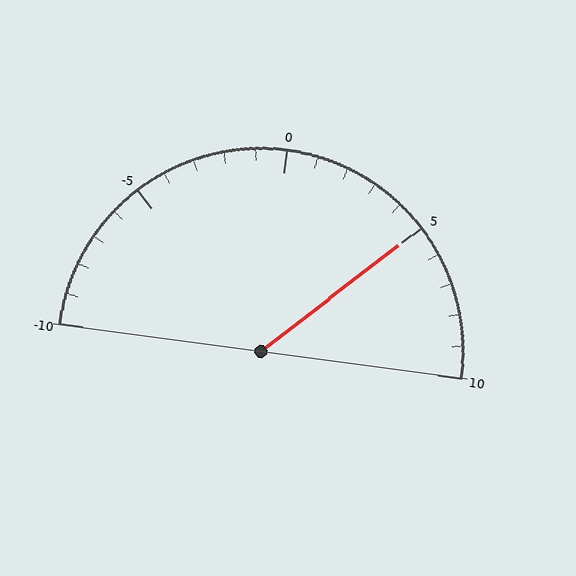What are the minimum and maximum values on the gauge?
The gauge ranges from -10 to 10.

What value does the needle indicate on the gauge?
The needle indicates approximately 5.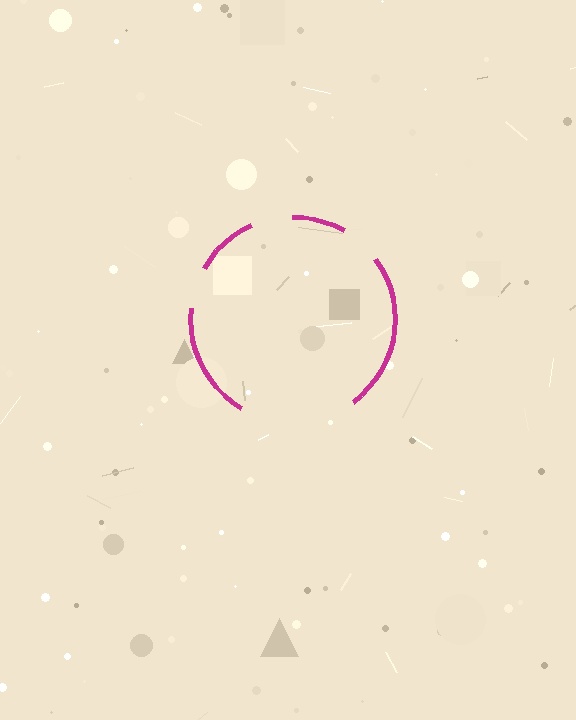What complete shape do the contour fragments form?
The contour fragments form a circle.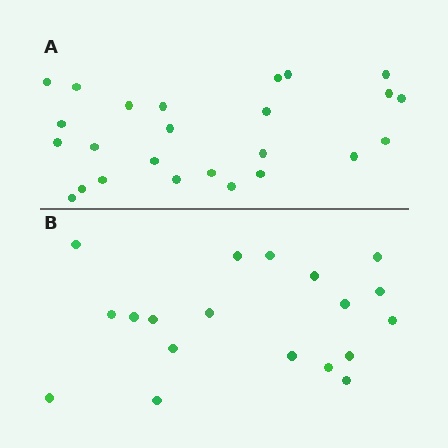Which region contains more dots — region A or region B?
Region A (the top region) has more dots.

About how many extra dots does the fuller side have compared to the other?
Region A has about 6 more dots than region B.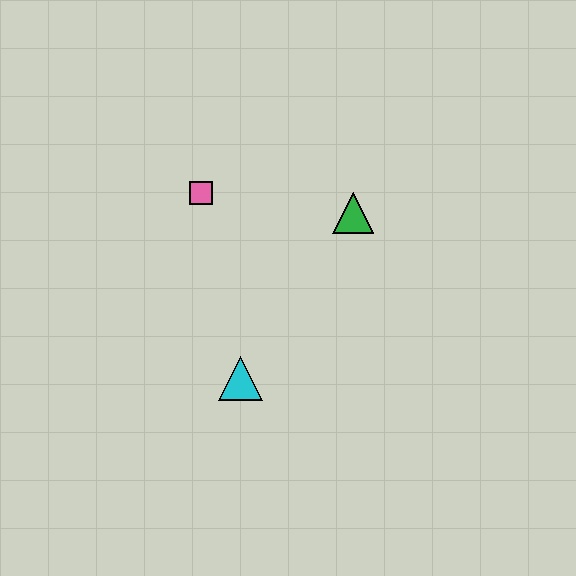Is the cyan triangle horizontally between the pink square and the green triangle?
Yes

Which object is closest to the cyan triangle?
The pink square is closest to the cyan triangle.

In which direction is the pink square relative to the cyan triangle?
The pink square is above the cyan triangle.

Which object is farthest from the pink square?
The cyan triangle is farthest from the pink square.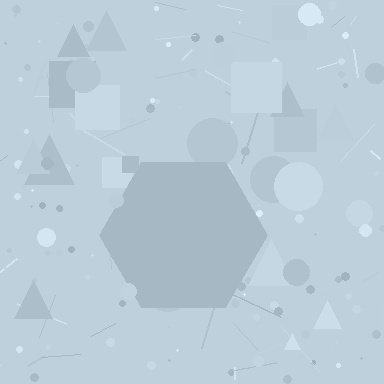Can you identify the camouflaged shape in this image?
The camouflaged shape is a hexagon.